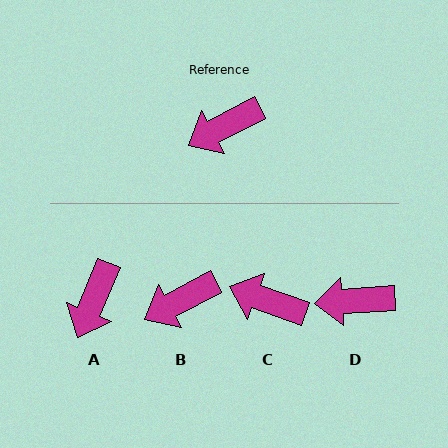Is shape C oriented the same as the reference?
No, it is off by about 48 degrees.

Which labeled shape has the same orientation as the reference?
B.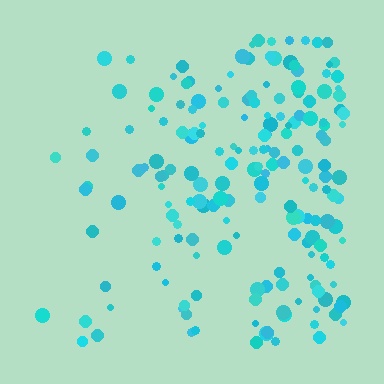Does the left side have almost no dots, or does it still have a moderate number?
Still a moderate number, just noticeably fewer than the right.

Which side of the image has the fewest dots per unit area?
The left.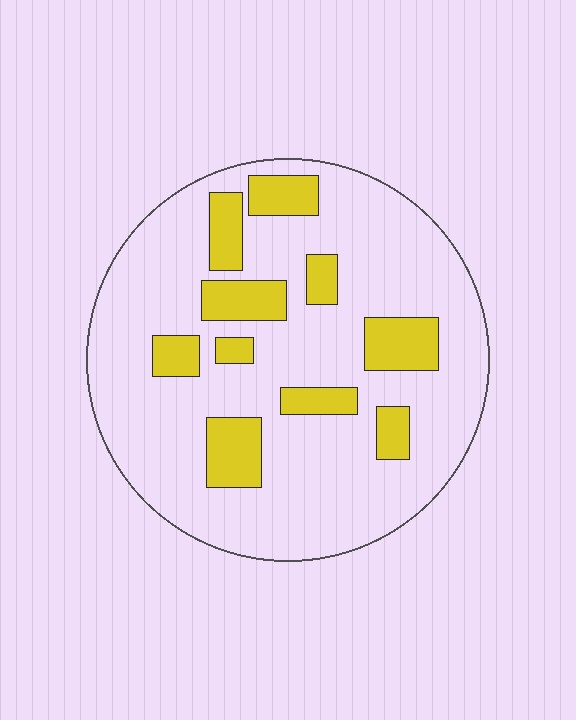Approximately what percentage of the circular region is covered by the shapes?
Approximately 20%.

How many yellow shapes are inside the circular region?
10.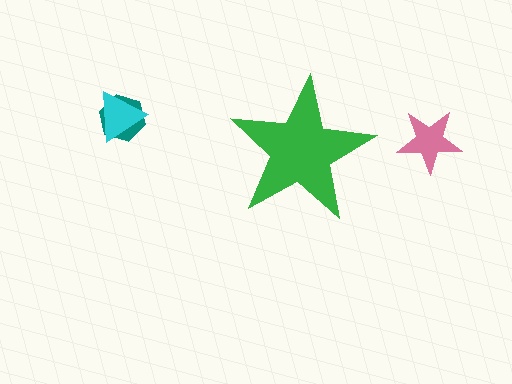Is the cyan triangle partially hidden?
No, the cyan triangle is fully visible.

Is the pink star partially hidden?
No, the pink star is fully visible.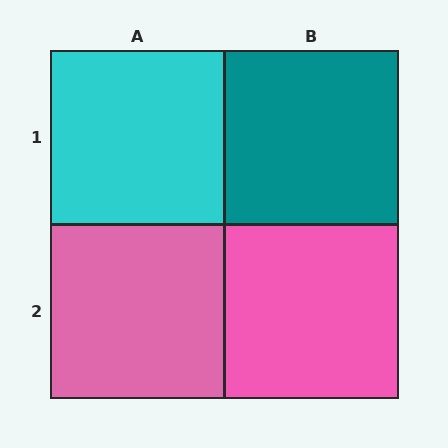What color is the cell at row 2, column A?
Pink.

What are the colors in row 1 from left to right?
Cyan, teal.